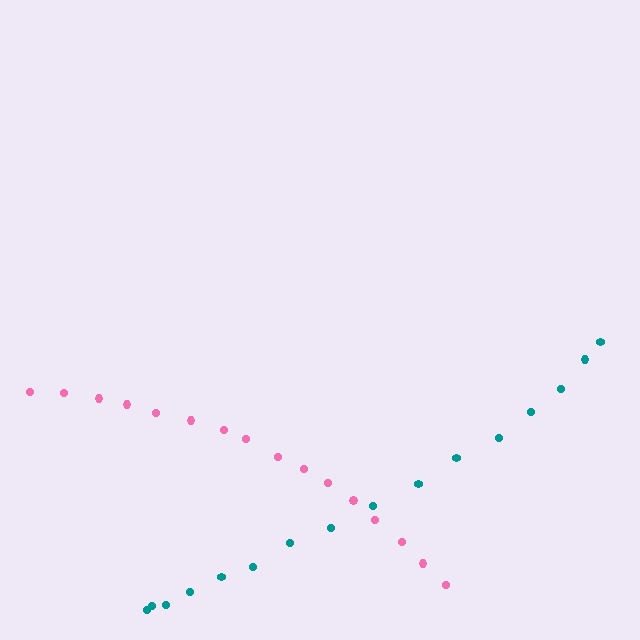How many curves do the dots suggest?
There are 2 distinct paths.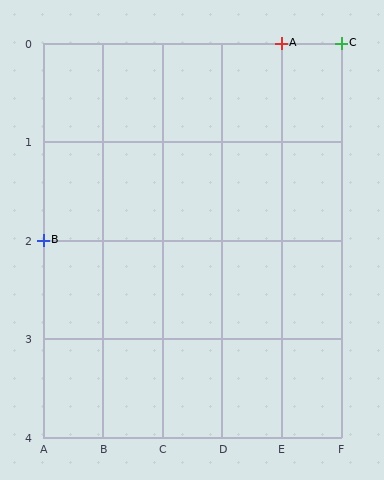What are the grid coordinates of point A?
Point A is at grid coordinates (E, 0).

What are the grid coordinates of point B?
Point B is at grid coordinates (A, 2).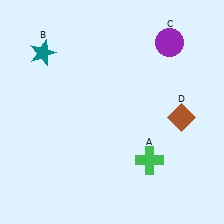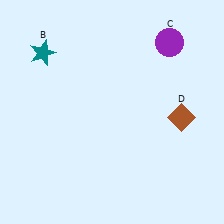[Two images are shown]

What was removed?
The green cross (A) was removed in Image 2.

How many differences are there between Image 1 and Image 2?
There is 1 difference between the two images.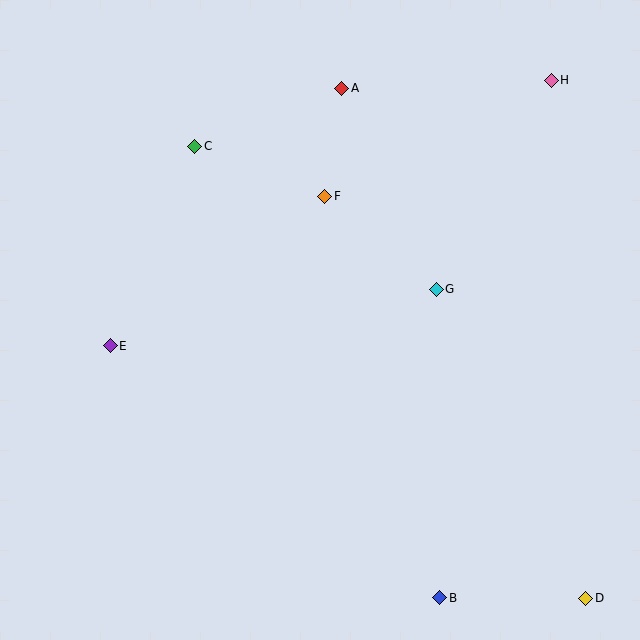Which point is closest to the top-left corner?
Point C is closest to the top-left corner.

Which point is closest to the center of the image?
Point G at (436, 289) is closest to the center.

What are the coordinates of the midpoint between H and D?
The midpoint between H and D is at (569, 339).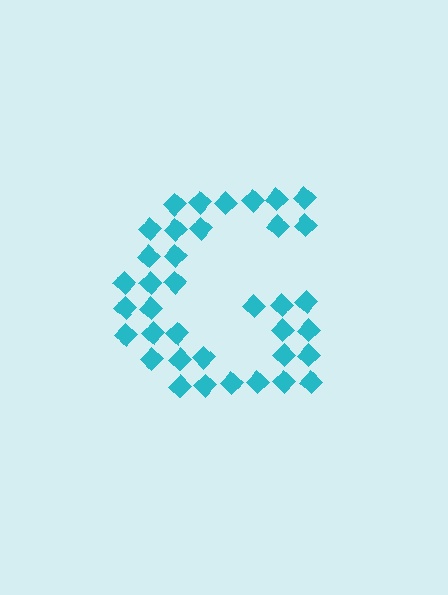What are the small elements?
The small elements are diamonds.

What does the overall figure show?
The overall figure shows the letter G.